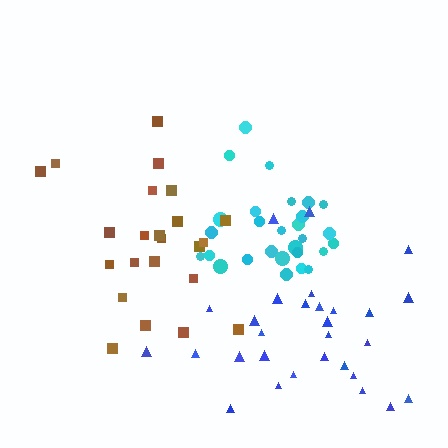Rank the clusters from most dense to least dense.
cyan, brown, blue.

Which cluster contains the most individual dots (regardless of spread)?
Blue (29).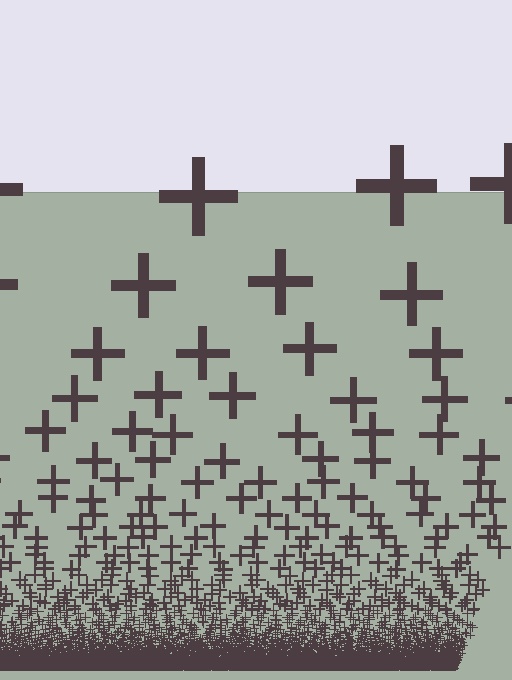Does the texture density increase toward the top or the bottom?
Density increases toward the bottom.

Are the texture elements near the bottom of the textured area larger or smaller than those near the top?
Smaller. The gradient is inverted — elements near the bottom are smaller and denser.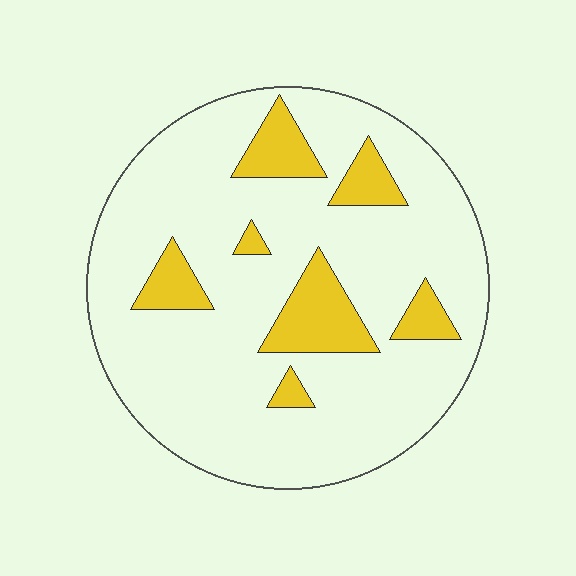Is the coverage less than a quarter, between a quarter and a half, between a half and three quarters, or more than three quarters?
Less than a quarter.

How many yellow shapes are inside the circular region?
7.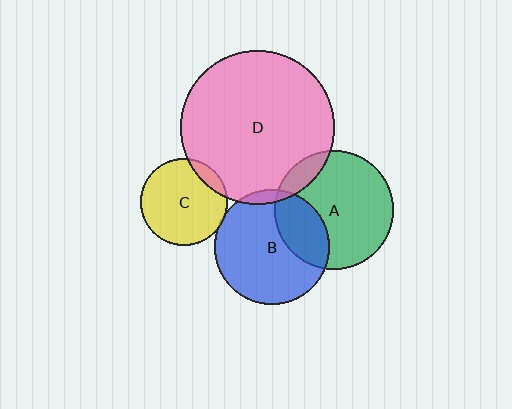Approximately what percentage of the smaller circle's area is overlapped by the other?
Approximately 30%.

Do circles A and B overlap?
Yes.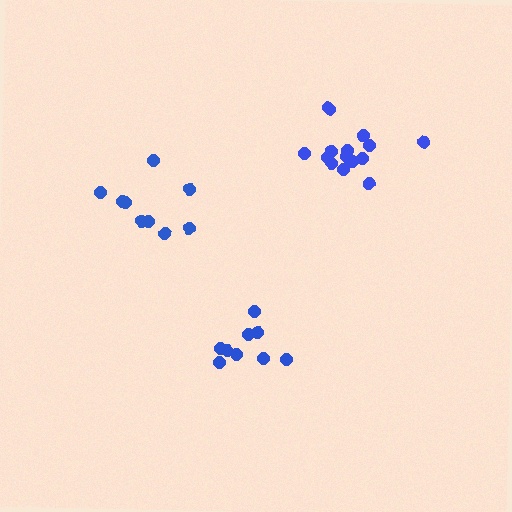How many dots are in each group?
Group 1: 9 dots, Group 2: 15 dots, Group 3: 9 dots (33 total).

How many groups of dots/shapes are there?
There are 3 groups.